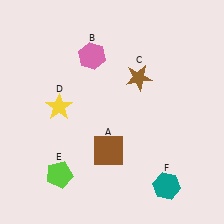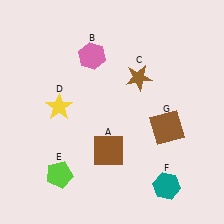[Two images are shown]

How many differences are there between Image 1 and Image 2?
There is 1 difference between the two images.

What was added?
A brown square (G) was added in Image 2.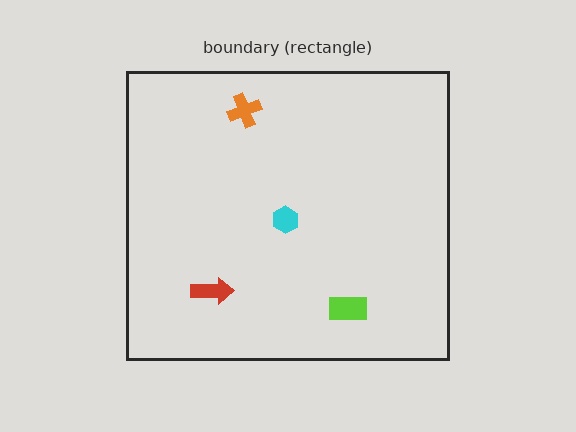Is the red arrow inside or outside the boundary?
Inside.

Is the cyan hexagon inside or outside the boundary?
Inside.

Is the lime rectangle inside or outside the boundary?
Inside.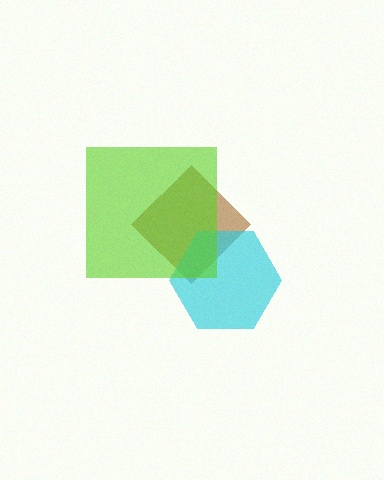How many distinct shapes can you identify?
There are 3 distinct shapes: a brown diamond, a cyan hexagon, a lime square.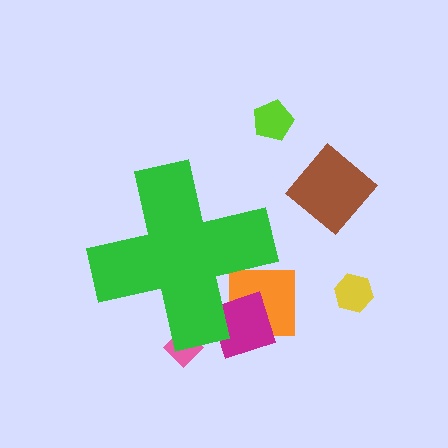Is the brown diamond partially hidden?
No, the brown diamond is fully visible.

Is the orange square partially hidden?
Yes, the orange square is partially hidden behind the green cross.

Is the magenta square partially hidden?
Yes, the magenta square is partially hidden behind the green cross.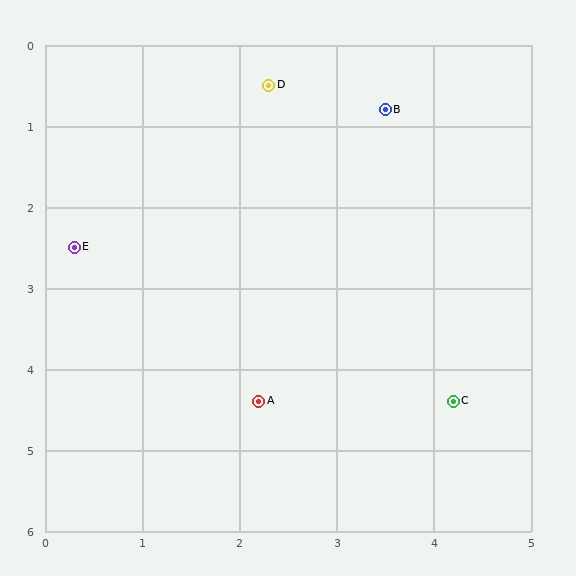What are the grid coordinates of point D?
Point D is at approximately (2.3, 0.5).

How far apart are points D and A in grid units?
Points D and A are about 3.9 grid units apart.